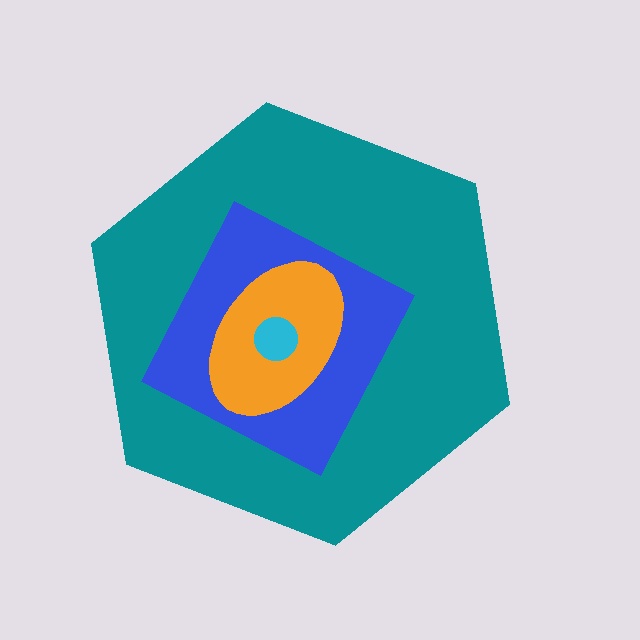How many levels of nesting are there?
4.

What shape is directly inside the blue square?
The orange ellipse.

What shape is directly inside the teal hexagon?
The blue square.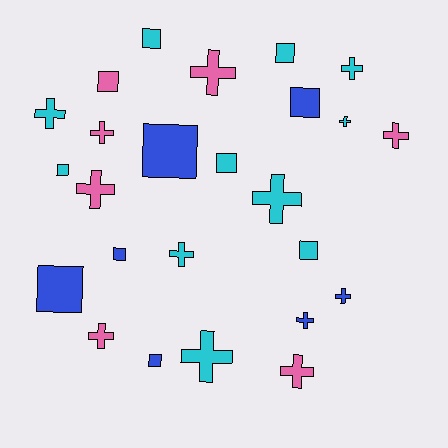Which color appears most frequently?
Cyan, with 11 objects.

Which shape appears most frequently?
Cross, with 14 objects.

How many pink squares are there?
There is 1 pink square.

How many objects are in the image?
There are 25 objects.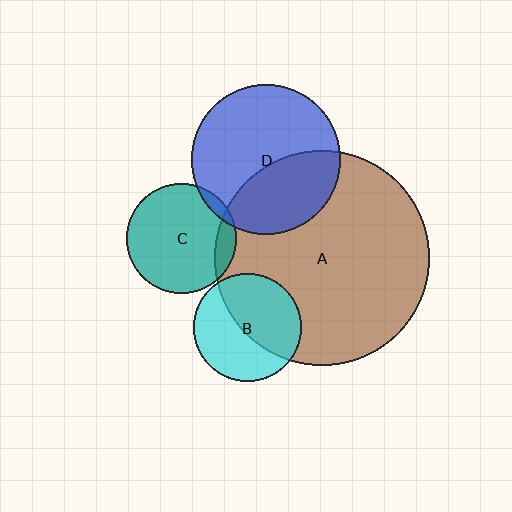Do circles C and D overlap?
Yes.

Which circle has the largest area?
Circle A (brown).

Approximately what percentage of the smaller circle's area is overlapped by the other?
Approximately 5%.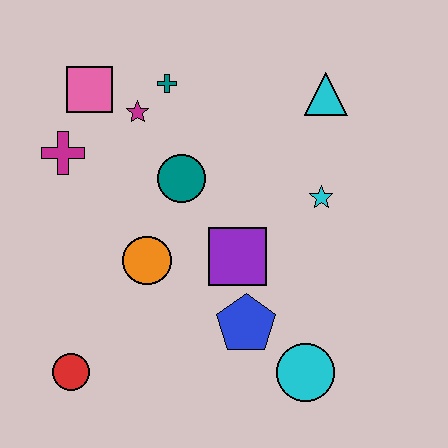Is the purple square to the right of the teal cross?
Yes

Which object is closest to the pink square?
The magenta star is closest to the pink square.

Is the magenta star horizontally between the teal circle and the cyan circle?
No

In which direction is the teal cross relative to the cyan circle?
The teal cross is above the cyan circle.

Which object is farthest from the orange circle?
The cyan triangle is farthest from the orange circle.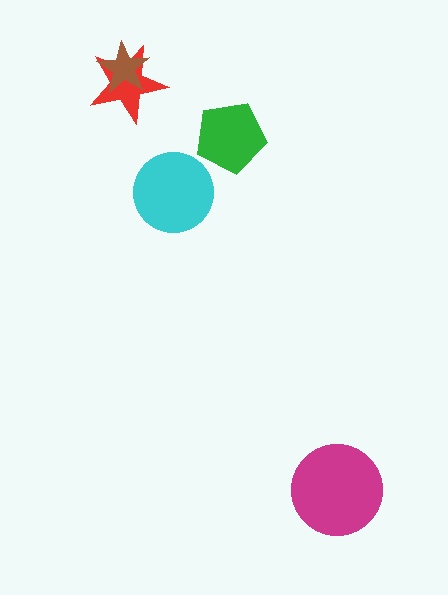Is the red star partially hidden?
Yes, it is partially covered by another shape.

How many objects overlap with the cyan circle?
0 objects overlap with the cyan circle.